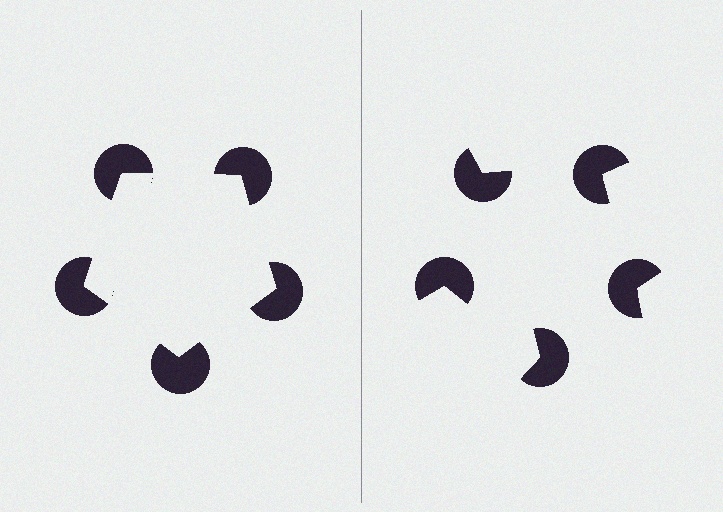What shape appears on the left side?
An illusory pentagon.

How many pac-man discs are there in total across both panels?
10 — 5 on each side.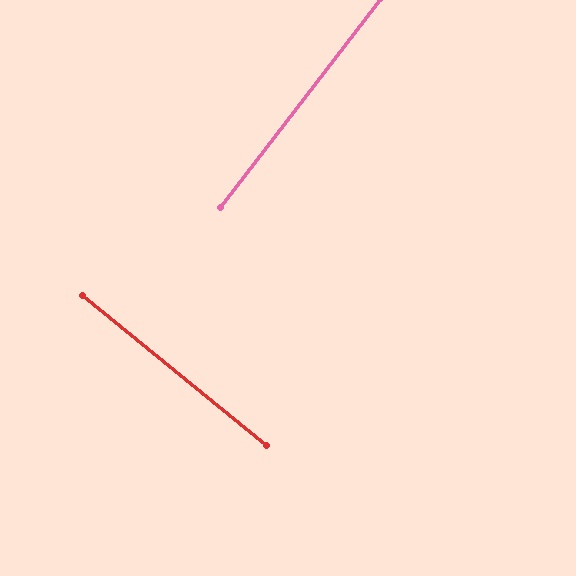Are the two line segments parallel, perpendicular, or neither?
Perpendicular — they meet at approximately 88°.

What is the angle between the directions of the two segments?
Approximately 88 degrees.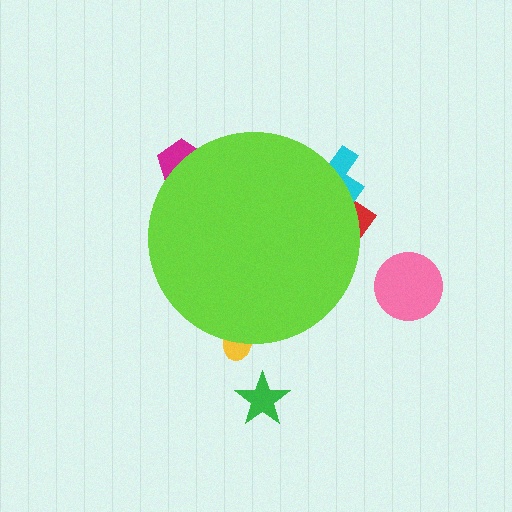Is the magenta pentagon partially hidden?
Yes, the magenta pentagon is partially hidden behind the lime circle.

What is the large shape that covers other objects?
A lime circle.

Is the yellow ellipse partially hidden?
Yes, the yellow ellipse is partially hidden behind the lime circle.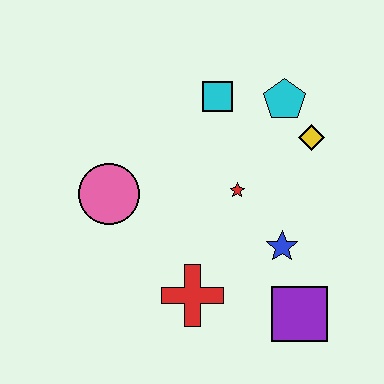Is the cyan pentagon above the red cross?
Yes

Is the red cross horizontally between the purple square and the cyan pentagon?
No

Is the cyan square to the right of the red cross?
Yes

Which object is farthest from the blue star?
The pink circle is farthest from the blue star.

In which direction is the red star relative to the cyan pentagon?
The red star is below the cyan pentagon.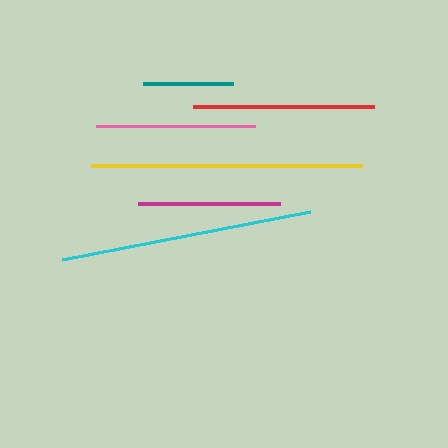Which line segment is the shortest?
The teal line is the shortest at approximately 90 pixels.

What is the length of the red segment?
The red segment is approximately 180 pixels long.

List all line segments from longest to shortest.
From longest to shortest: yellow, cyan, red, pink, magenta, teal.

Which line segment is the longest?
The yellow line is the longest at approximately 270 pixels.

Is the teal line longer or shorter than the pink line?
The pink line is longer than the teal line.